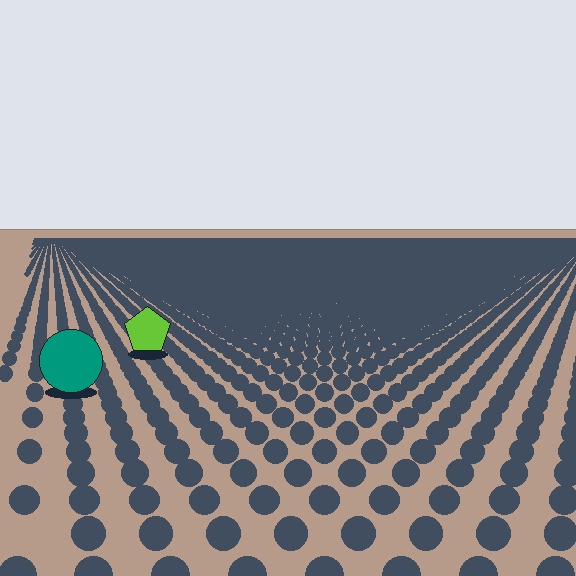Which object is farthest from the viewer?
The lime pentagon is farthest from the viewer. It appears smaller and the ground texture around it is denser.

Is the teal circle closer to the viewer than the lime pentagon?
Yes. The teal circle is closer — you can tell from the texture gradient: the ground texture is coarser near it.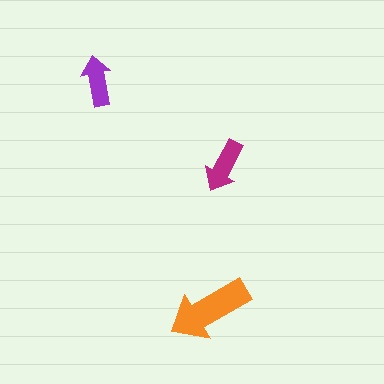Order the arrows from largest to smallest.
the orange one, the magenta one, the purple one.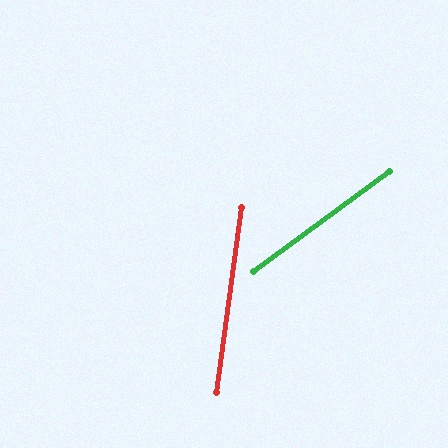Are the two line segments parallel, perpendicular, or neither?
Neither parallel nor perpendicular — they differ by about 46°.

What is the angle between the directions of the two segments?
Approximately 46 degrees.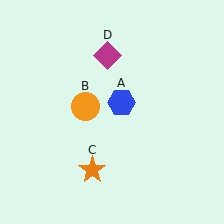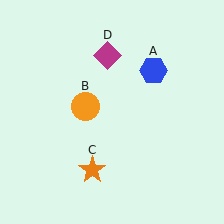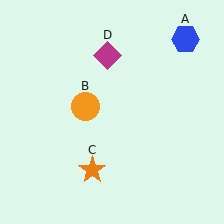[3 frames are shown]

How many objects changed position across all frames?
1 object changed position: blue hexagon (object A).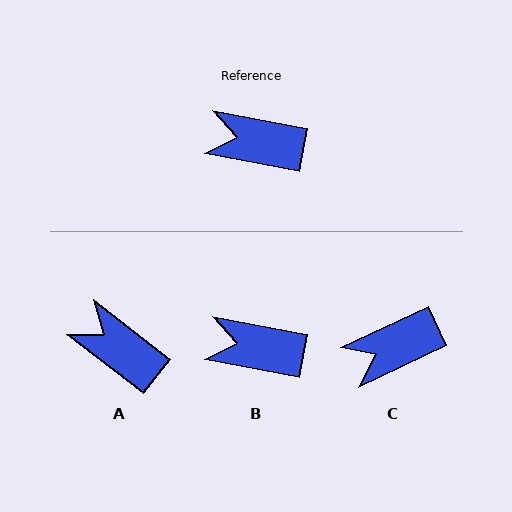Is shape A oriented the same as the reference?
No, it is off by about 27 degrees.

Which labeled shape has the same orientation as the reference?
B.